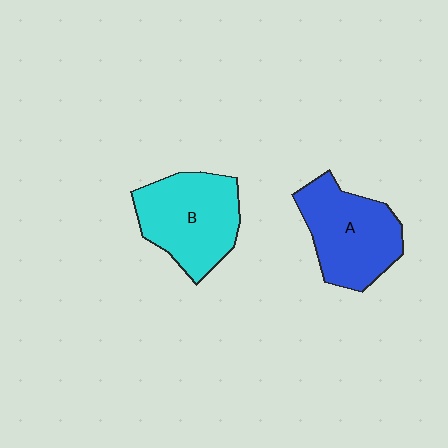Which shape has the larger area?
Shape B (cyan).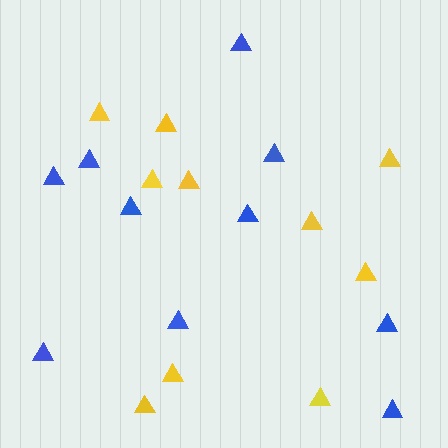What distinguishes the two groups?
There are 2 groups: one group of yellow triangles (10) and one group of blue triangles (10).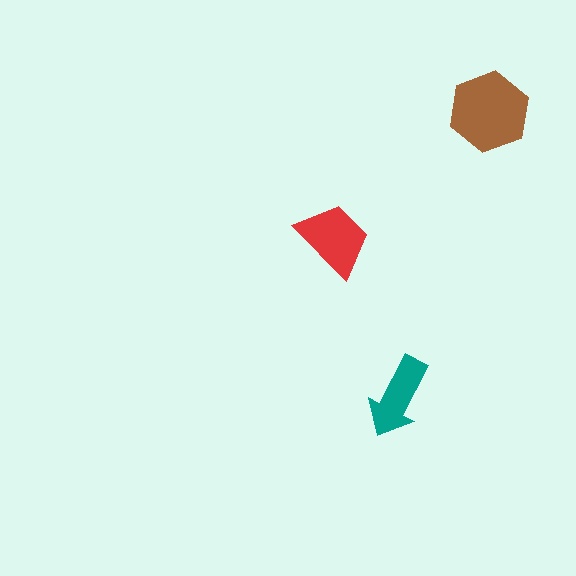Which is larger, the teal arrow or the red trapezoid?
The red trapezoid.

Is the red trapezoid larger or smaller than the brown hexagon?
Smaller.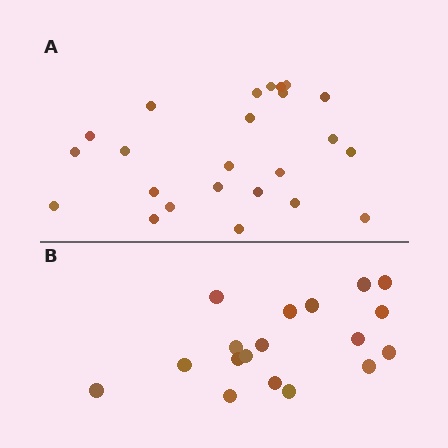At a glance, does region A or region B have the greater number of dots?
Region A (the top region) has more dots.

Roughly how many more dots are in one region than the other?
Region A has about 6 more dots than region B.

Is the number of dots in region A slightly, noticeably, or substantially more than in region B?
Region A has noticeably more, but not dramatically so. The ratio is roughly 1.3 to 1.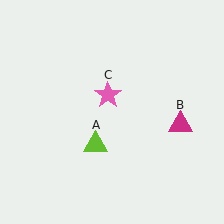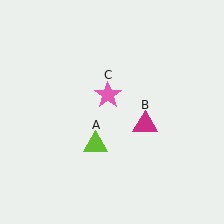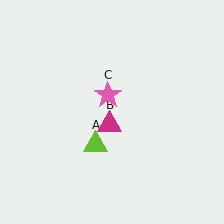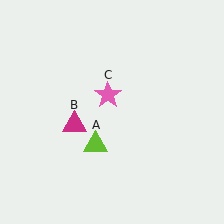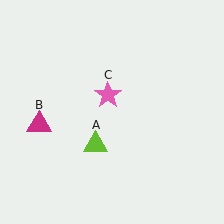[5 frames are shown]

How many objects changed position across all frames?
1 object changed position: magenta triangle (object B).